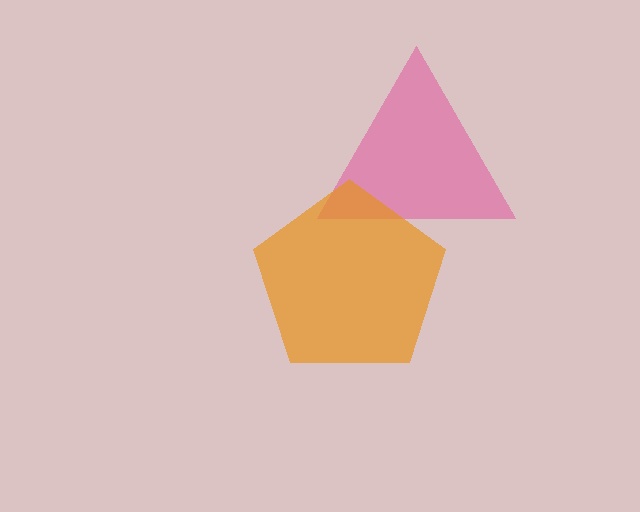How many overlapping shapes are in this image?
There are 2 overlapping shapes in the image.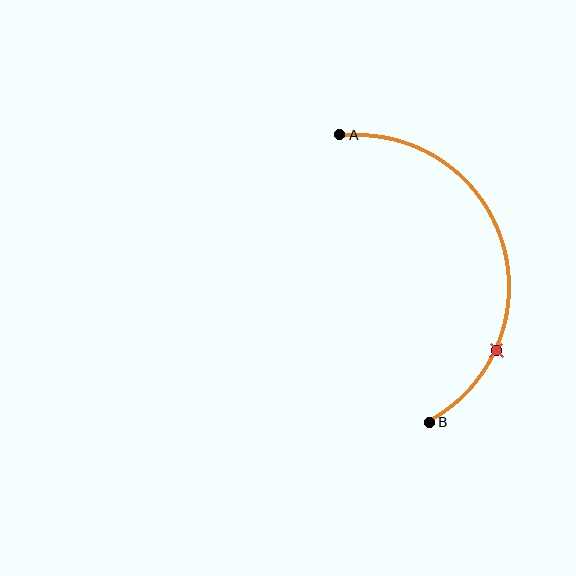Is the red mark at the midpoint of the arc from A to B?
No. The red mark lies on the arc but is closer to endpoint B. The arc midpoint would be at the point on the curve equidistant along the arc from both A and B.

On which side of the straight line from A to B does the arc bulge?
The arc bulges to the right of the straight line connecting A and B.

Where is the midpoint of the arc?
The arc midpoint is the point on the curve farthest from the straight line joining A and B. It sits to the right of that line.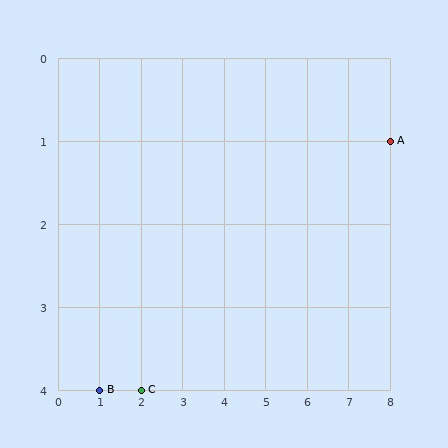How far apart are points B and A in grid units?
Points B and A are 7 columns and 3 rows apart (about 7.6 grid units diagonally).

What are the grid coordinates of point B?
Point B is at grid coordinates (1, 4).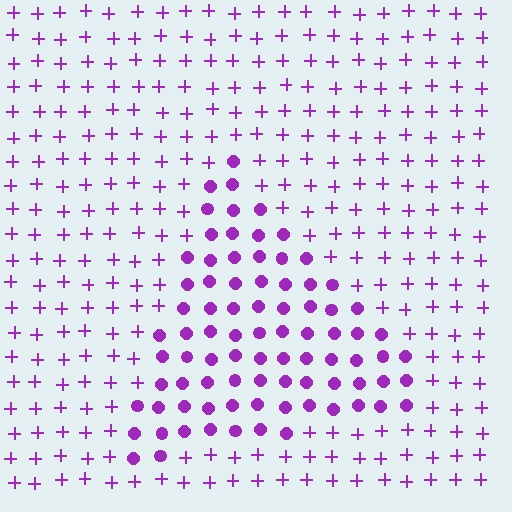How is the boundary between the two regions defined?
The boundary is defined by a change in element shape: circles inside vs. plus signs outside. All elements share the same color and spacing.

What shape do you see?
I see a triangle.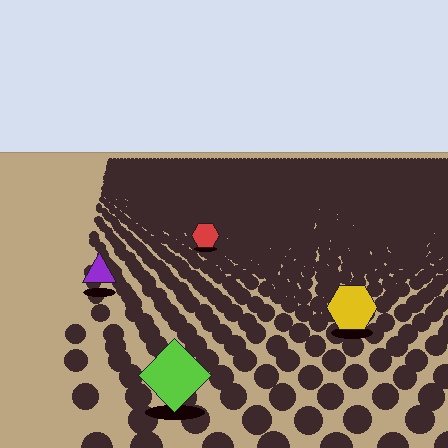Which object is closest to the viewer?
The lime diamond is closest. The texture marks near it are larger and more spread out.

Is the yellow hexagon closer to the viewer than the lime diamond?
No. The lime diamond is closer — you can tell from the texture gradient: the ground texture is coarser near it.